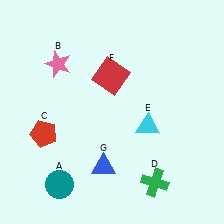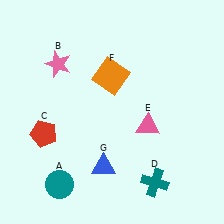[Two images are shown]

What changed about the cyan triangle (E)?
In Image 1, E is cyan. In Image 2, it changed to pink.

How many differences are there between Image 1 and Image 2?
There are 3 differences between the two images.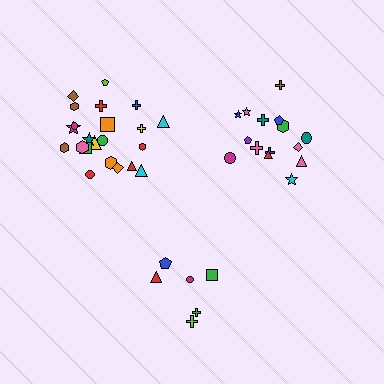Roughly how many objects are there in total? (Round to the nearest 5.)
Roughly 45 objects in total.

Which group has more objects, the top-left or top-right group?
The top-left group.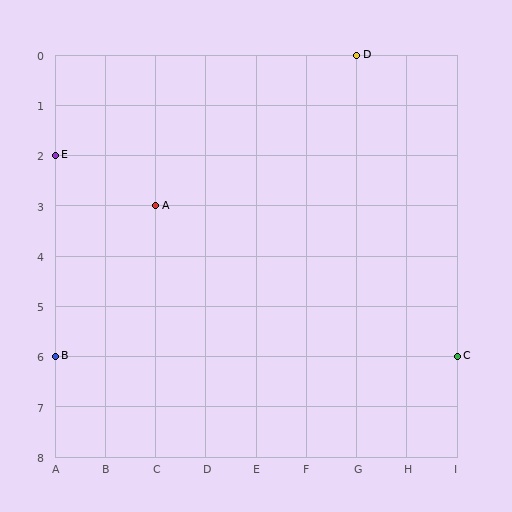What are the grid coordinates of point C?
Point C is at grid coordinates (I, 6).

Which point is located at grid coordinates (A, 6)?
Point B is at (A, 6).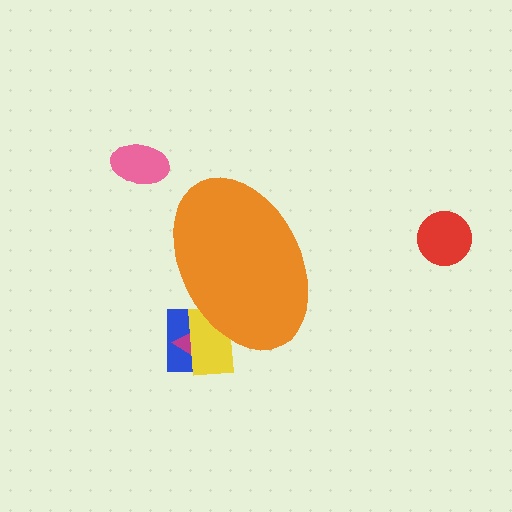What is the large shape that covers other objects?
An orange ellipse.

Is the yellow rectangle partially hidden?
Yes, the yellow rectangle is partially hidden behind the orange ellipse.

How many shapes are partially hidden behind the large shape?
3 shapes are partially hidden.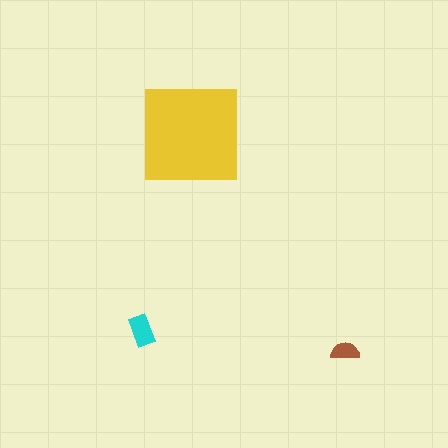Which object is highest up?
The yellow square is topmost.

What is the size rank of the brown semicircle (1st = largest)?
3rd.